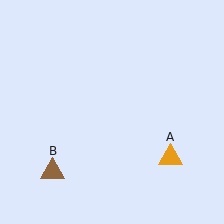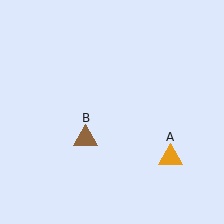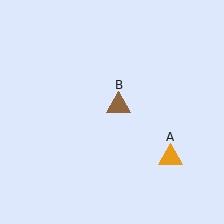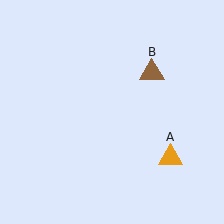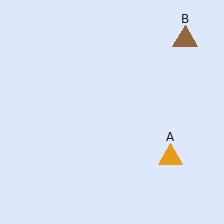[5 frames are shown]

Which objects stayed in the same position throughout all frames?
Orange triangle (object A) remained stationary.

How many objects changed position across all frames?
1 object changed position: brown triangle (object B).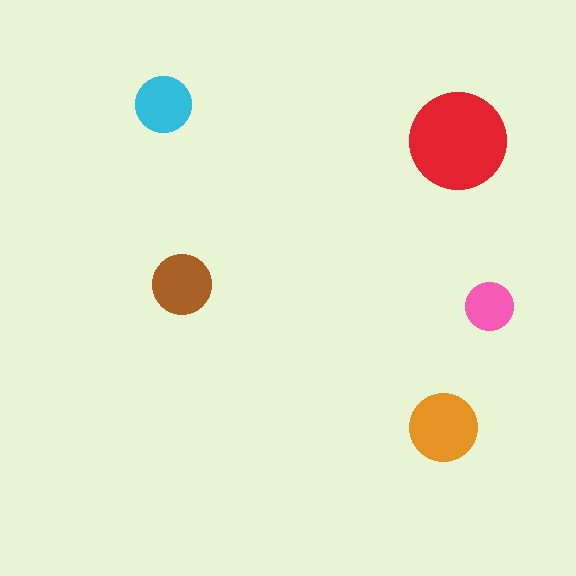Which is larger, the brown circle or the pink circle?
The brown one.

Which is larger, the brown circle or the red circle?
The red one.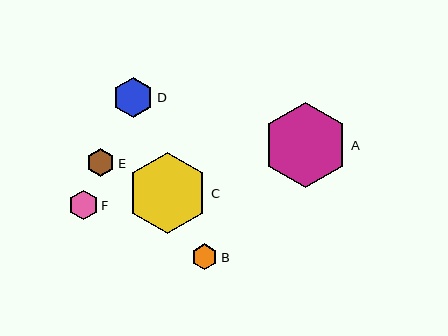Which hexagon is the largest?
Hexagon A is the largest with a size of approximately 86 pixels.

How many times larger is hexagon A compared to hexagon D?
Hexagon A is approximately 2.1 times the size of hexagon D.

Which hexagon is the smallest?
Hexagon B is the smallest with a size of approximately 26 pixels.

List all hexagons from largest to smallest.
From largest to smallest: A, C, D, F, E, B.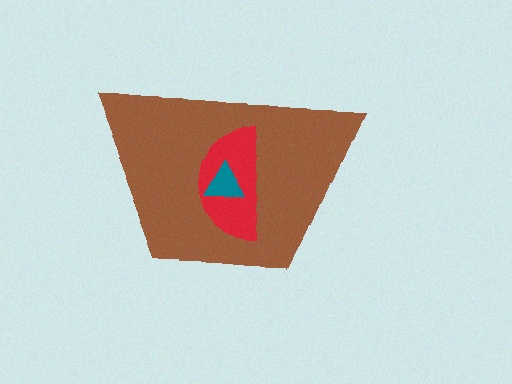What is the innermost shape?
The teal triangle.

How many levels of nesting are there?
3.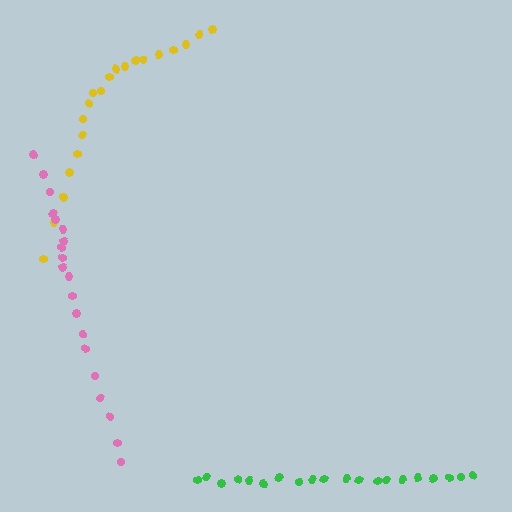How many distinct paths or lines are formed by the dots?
There are 3 distinct paths.